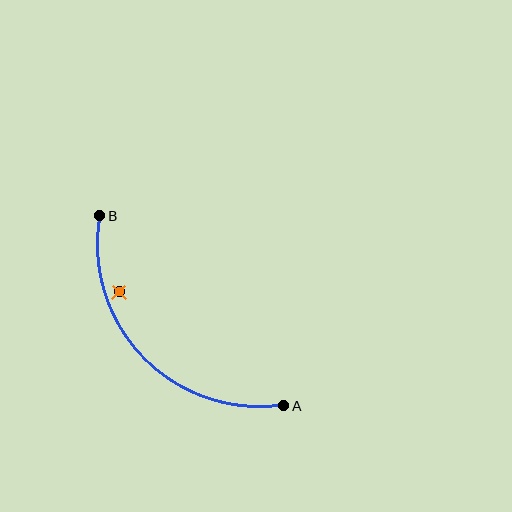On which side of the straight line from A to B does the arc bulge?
The arc bulges below and to the left of the straight line connecting A and B.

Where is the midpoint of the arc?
The arc midpoint is the point on the curve farthest from the straight line joining A and B. It sits below and to the left of that line.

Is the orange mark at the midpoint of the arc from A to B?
No — the orange mark does not lie on the arc at all. It sits slightly inside the curve.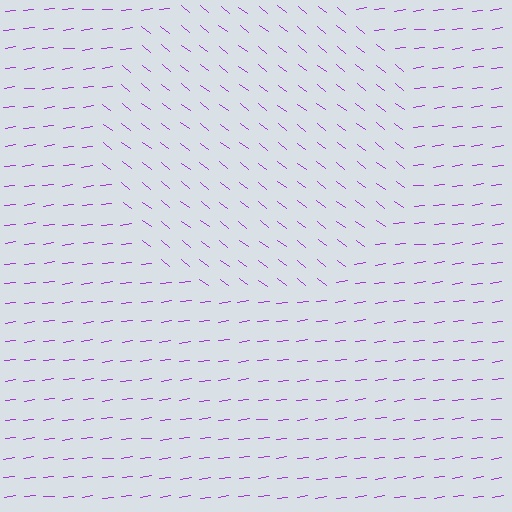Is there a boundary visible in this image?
Yes, there is a texture boundary formed by a change in line orientation.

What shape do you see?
I see a circle.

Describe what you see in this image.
The image is filled with small purple line segments. A circle region in the image has lines oriented differently from the surrounding lines, creating a visible texture boundary.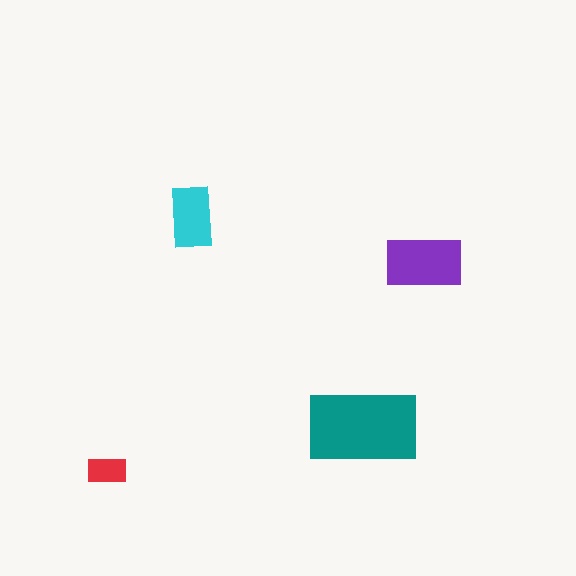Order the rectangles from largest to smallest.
the teal one, the purple one, the cyan one, the red one.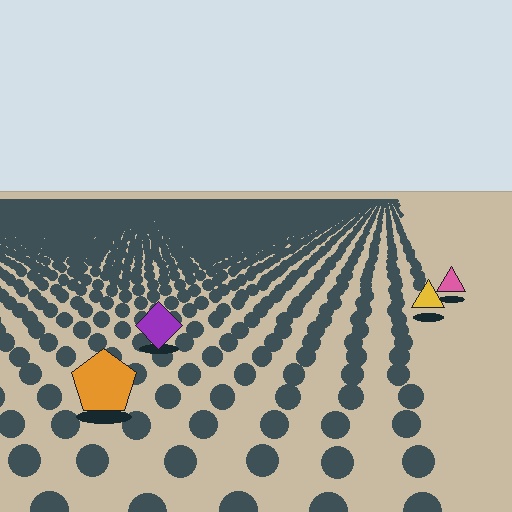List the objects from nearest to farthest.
From nearest to farthest: the orange pentagon, the purple diamond, the yellow triangle, the pink triangle.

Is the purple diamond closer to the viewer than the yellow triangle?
Yes. The purple diamond is closer — you can tell from the texture gradient: the ground texture is coarser near it.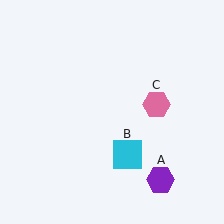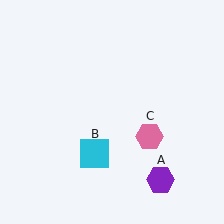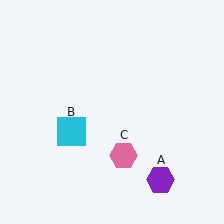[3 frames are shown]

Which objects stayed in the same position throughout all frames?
Purple hexagon (object A) remained stationary.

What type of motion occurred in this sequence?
The cyan square (object B), pink hexagon (object C) rotated clockwise around the center of the scene.